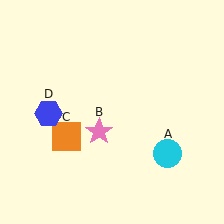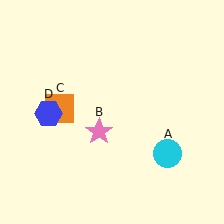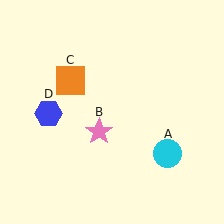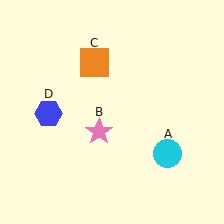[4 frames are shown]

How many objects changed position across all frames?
1 object changed position: orange square (object C).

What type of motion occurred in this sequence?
The orange square (object C) rotated clockwise around the center of the scene.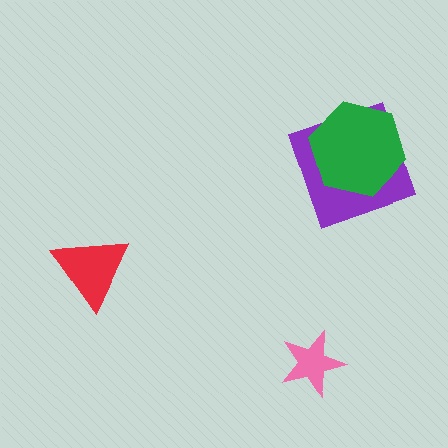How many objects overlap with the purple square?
1 object overlaps with the purple square.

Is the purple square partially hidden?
Yes, it is partially covered by another shape.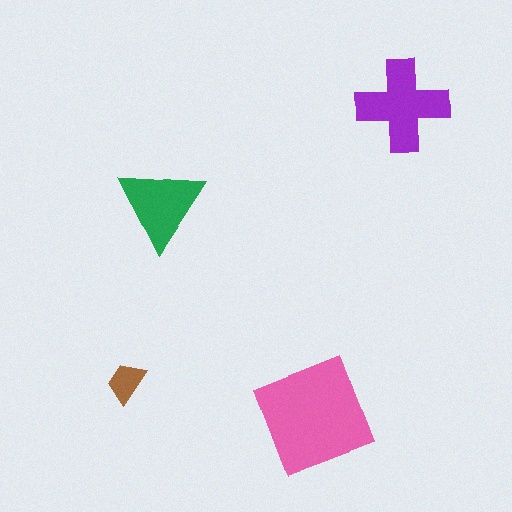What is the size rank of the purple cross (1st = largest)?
2nd.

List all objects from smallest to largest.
The brown trapezoid, the green triangle, the purple cross, the pink square.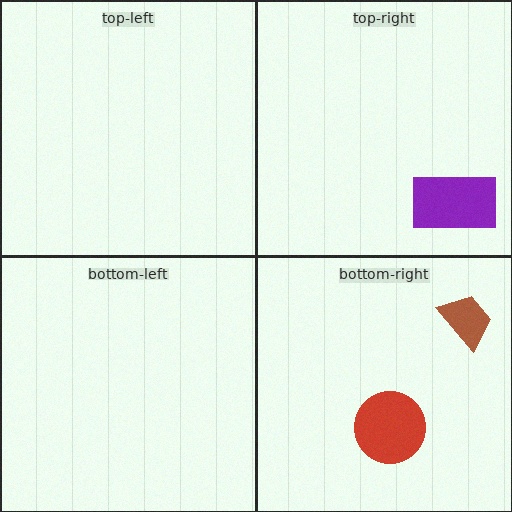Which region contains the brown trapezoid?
The bottom-right region.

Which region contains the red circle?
The bottom-right region.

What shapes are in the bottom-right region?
The brown trapezoid, the red circle.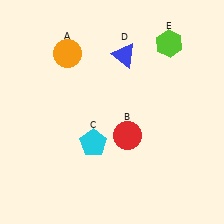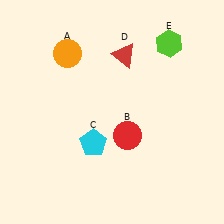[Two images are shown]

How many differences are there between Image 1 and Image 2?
There is 1 difference between the two images.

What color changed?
The triangle (D) changed from blue in Image 1 to red in Image 2.